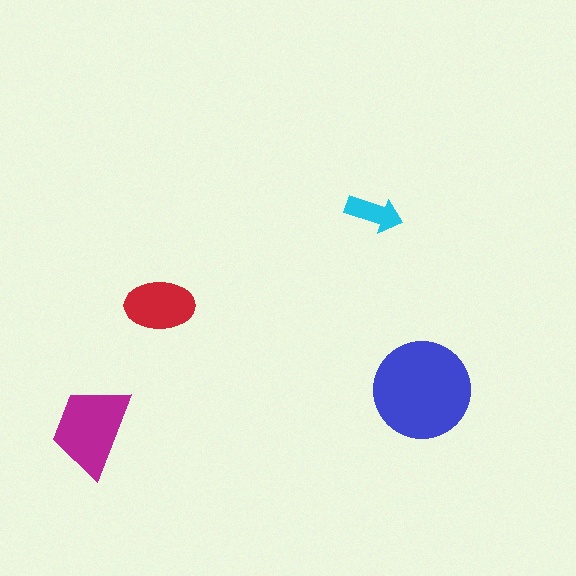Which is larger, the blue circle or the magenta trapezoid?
The blue circle.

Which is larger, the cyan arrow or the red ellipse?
The red ellipse.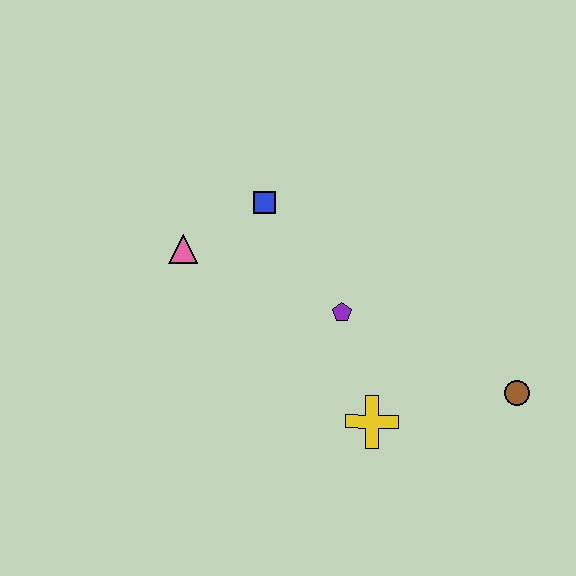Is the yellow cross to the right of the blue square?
Yes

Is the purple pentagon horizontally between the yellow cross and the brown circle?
No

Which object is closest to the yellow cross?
The purple pentagon is closest to the yellow cross.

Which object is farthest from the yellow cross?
The pink triangle is farthest from the yellow cross.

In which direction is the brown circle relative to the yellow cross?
The brown circle is to the right of the yellow cross.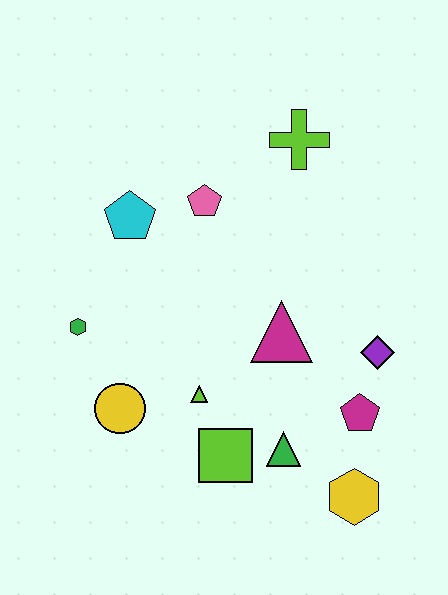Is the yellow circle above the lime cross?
No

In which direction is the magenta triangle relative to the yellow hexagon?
The magenta triangle is above the yellow hexagon.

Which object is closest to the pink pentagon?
The cyan pentagon is closest to the pink pentagon.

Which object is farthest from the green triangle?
The lime cross is farthest from the green triangle.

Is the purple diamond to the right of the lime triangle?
Yes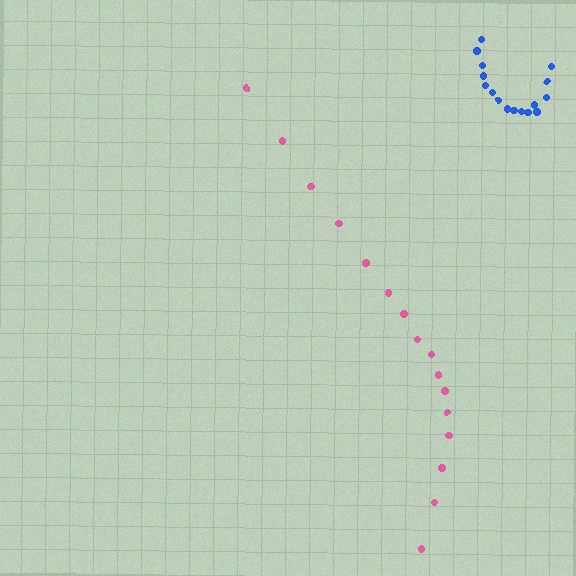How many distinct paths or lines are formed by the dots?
There are 2 distinct paths.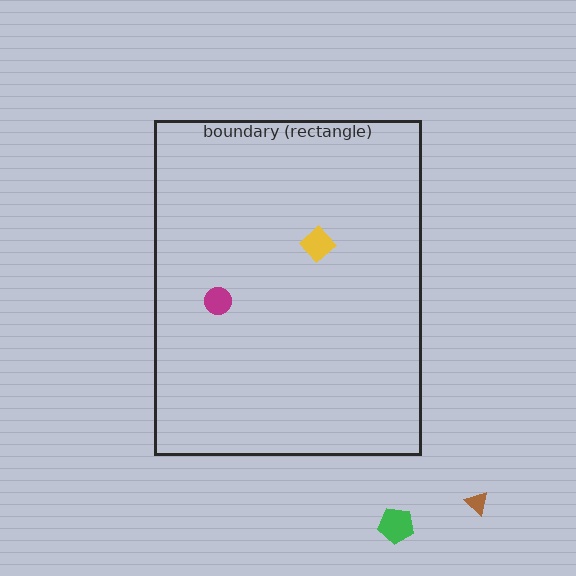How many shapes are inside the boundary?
2 inside, 2 outside.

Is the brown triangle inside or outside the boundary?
Outside.